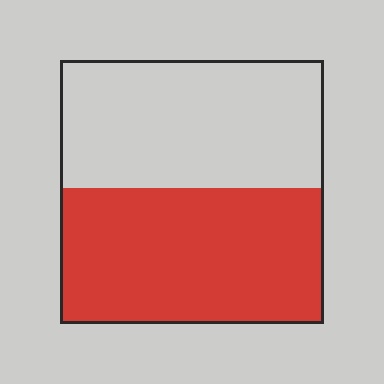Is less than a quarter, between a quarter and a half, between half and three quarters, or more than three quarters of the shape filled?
Between half and three quarters.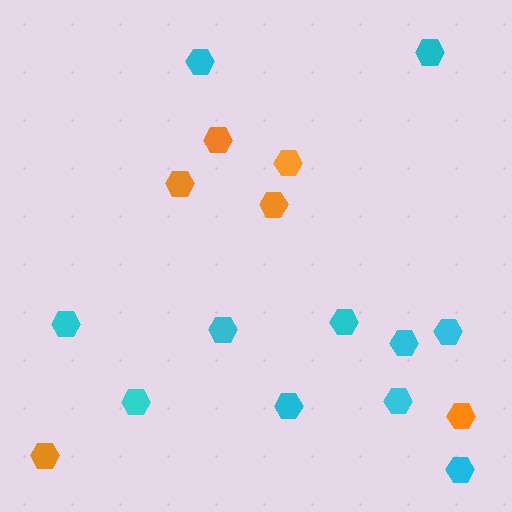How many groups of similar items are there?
There are 2 groups: one group of cyan hexagons (11) and one group of orange hexagons (6).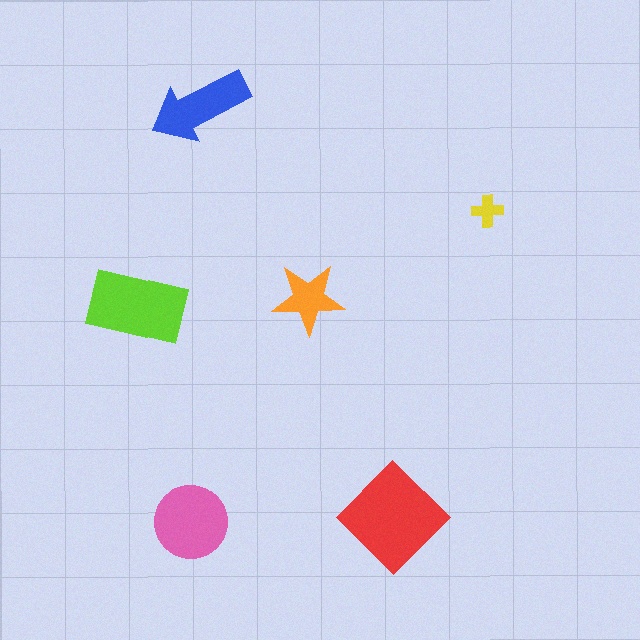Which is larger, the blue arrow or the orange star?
The blue arrow.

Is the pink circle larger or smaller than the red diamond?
Smaller.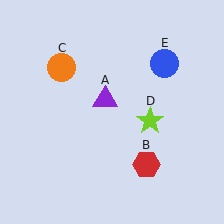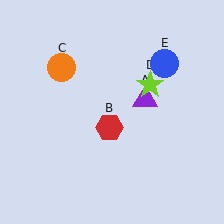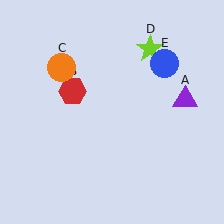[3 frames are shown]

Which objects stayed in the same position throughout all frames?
Orange circle (object C) and blue circle (object E) remained stationary.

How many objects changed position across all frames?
3 objects changed position: purple triangle (object A), red hexagon (object B), lime star (object D).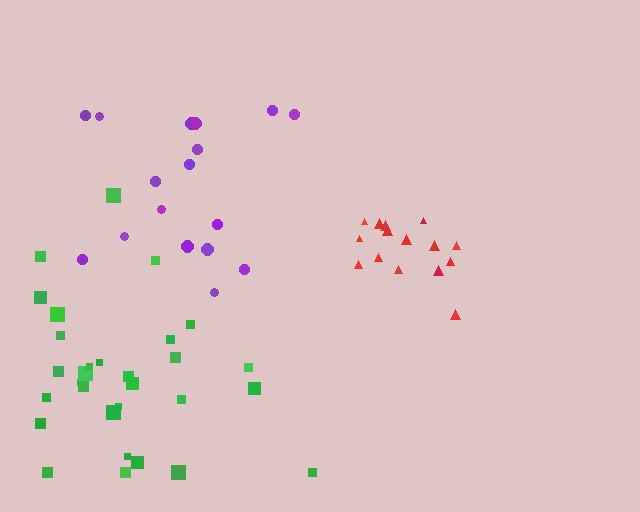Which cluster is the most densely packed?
Red.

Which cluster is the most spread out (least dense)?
Purple.